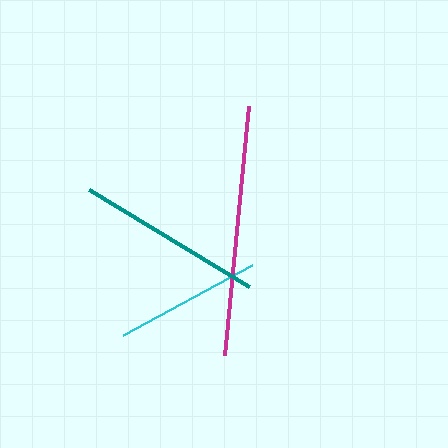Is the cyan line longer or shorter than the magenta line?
The magenta line is longer than the cyan line.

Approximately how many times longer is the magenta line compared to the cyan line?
The magenta line is approximately 1.7 times the length of the cyan line.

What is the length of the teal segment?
The teal segment is approximately 186 pixels long.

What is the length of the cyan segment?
The cyan segment is approximately 147 pixels long.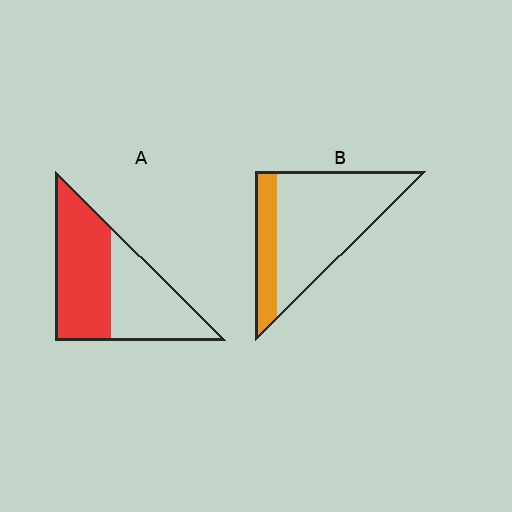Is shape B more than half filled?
No.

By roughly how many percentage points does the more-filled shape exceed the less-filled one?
By roughly 30 percentage points (A over B).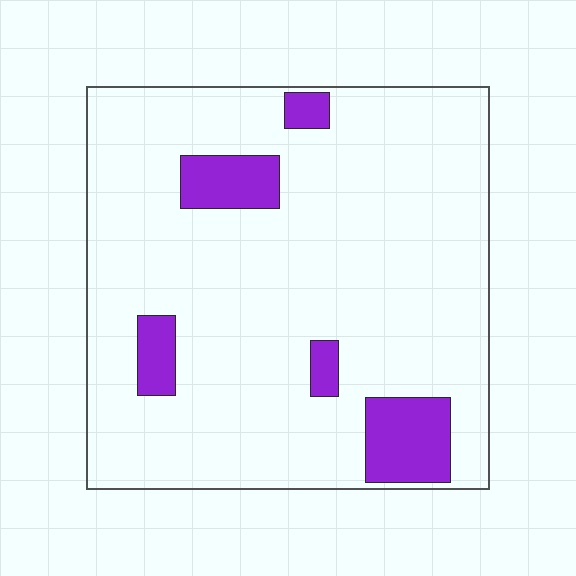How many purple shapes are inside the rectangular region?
5.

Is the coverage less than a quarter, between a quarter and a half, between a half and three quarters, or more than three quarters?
Less than a quarter.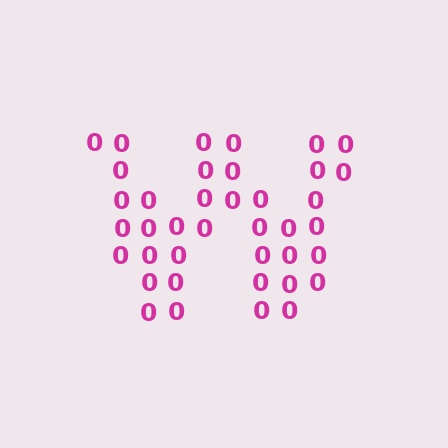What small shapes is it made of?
It is made of small digit 0's.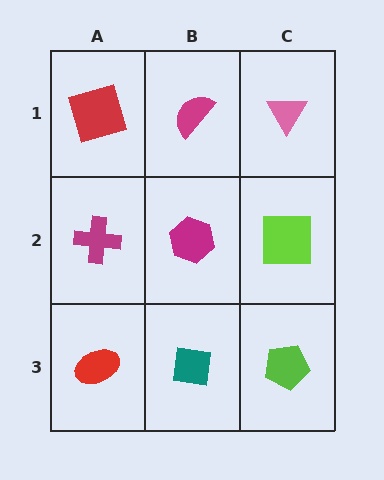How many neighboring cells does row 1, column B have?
3.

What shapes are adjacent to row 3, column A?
A magenta cross (row 2, column A), a teal square (row 3, column B).